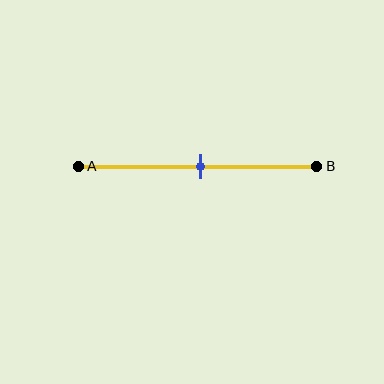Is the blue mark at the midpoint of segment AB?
Yes, the mark is approximately at the midpoint.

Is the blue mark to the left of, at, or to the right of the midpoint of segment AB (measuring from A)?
The blue mark is approximately at the midpoint of segment AB.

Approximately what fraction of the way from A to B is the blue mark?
The blue mark is approximately 50% of the way from A to B.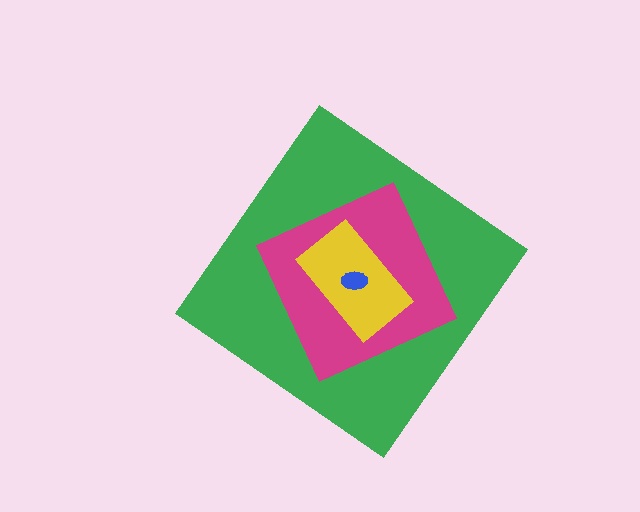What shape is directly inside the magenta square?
The yellow rectangle.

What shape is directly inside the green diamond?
The magenta square.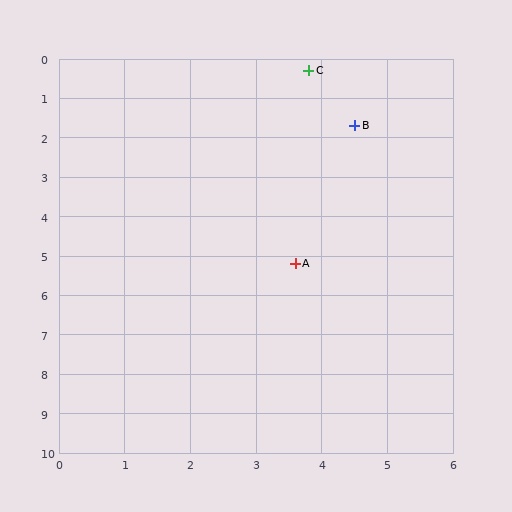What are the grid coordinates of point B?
Point B is at approximately (4.5, 1.7).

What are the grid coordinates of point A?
Point A is at approximately (3.6, 5.2).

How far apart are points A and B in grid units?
Points A and B are about 3.6 grid units apart.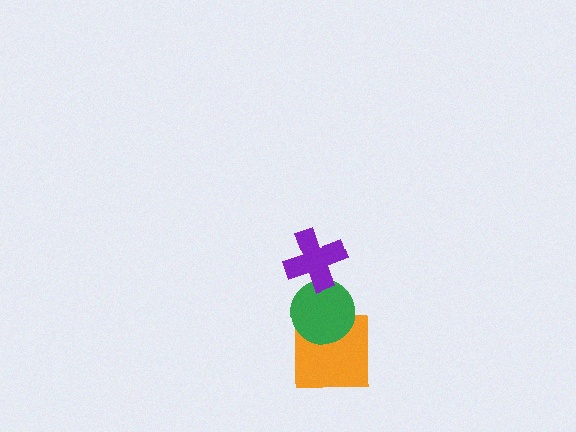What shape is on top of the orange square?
The green circle is on top of the orange square.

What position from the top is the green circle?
The green circle is 2nd from the top.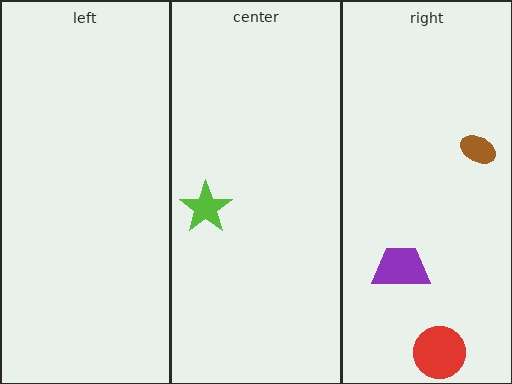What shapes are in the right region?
The brown ellipse, the red circle, the purple trapezoid.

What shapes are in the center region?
The lime star.